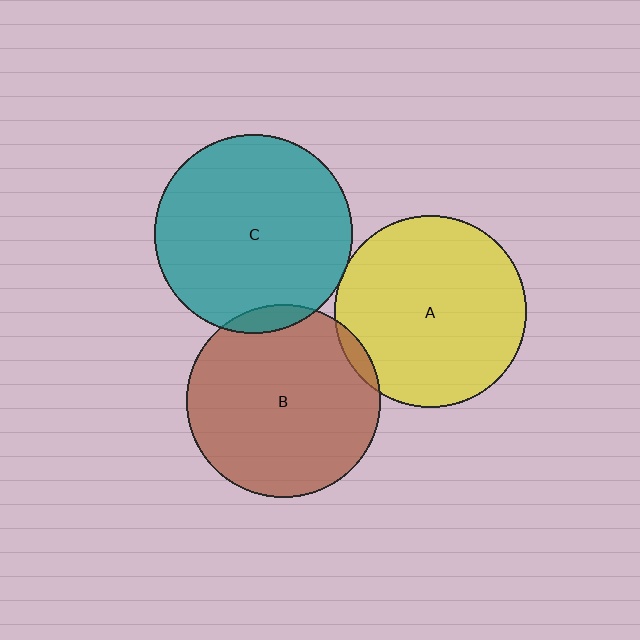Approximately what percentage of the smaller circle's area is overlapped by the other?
Approximately 5%.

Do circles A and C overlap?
Yes.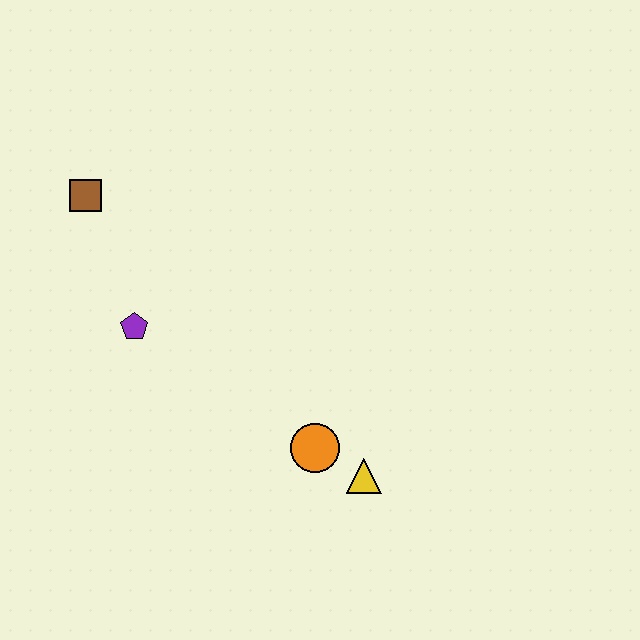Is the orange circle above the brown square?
No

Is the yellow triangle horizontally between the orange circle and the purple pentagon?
No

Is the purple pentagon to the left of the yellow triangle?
Yes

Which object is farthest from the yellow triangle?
The brown square is farthest from the yellow triangle.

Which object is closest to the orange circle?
The yellow triangle is closest to the orange circle.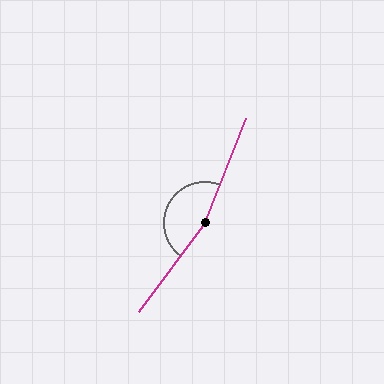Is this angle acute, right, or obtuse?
It is obtuse.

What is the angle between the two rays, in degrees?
Approximately 165 degrees.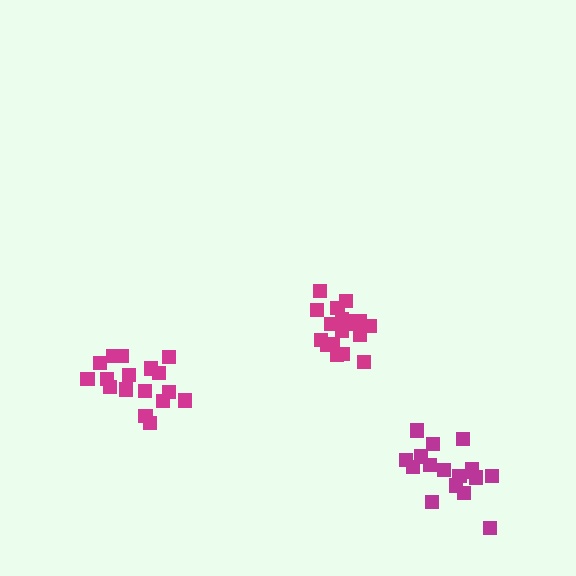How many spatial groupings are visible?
There are 3 spatial groupings.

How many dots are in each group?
Group 1: 17 dots, Group 2: 18 dots, Group 3: 17 dots (52 total).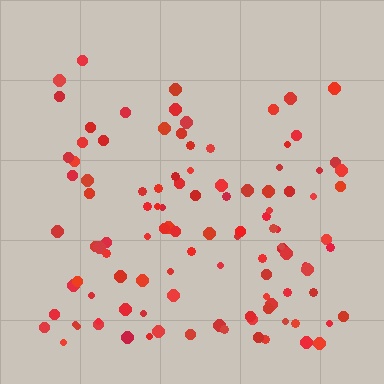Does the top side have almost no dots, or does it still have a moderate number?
Still a moderate number, just noticeably fewer than the bottom.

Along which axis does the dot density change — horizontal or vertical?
Vertical.